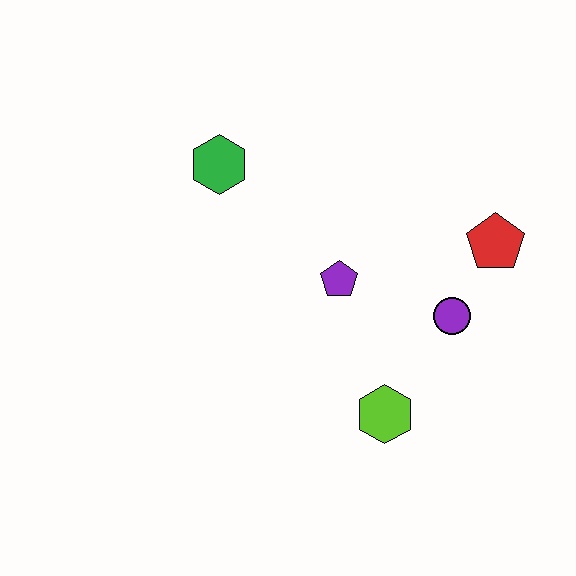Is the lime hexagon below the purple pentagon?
Yes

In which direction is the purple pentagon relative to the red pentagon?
The purple pentagon is to the left of the red pentagon.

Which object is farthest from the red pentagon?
The green hexagon is farthest from the red pentagon.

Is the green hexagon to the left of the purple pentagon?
Yes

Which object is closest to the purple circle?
The red pentagon is closest to the purple circle.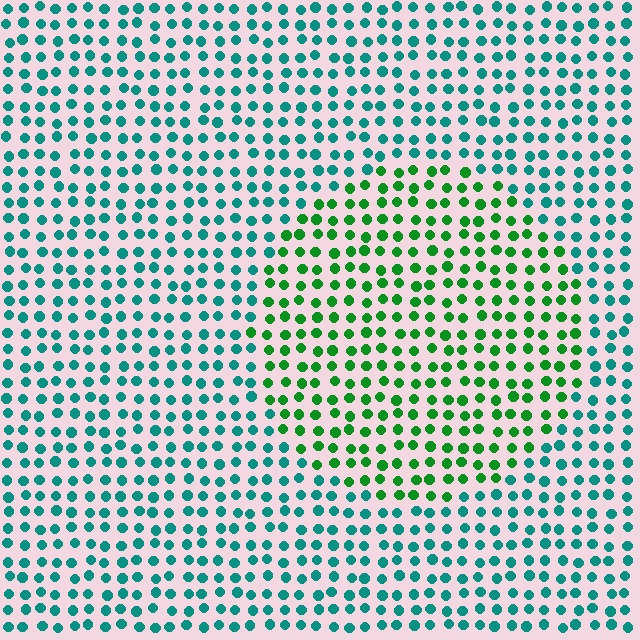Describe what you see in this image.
The image is filled with small teal elements in a uniform arrangement. A circle-shaped region is visible where the elements are tinted to a slightly different hue, forming a subtle color boundary.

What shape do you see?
I see a circle.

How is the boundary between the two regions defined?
The boundary is defined purely by a slight shift in hue (about 44 degrees). Spacing, size, and orientation are identical on both sides.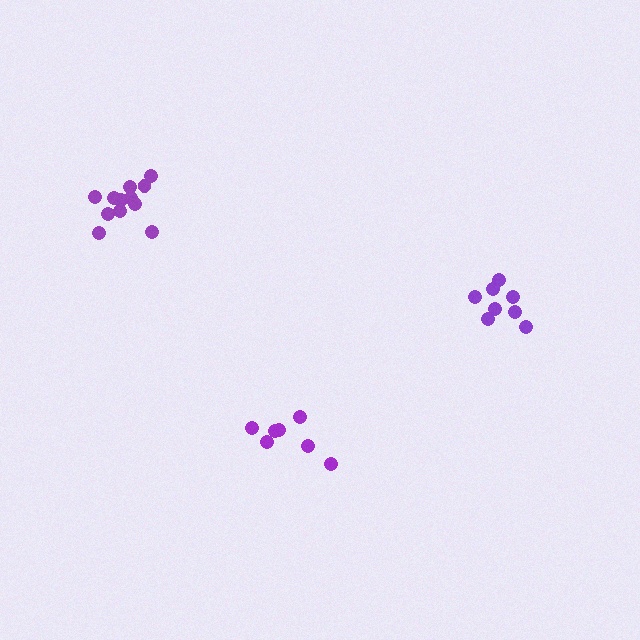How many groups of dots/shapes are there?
There are 3 groups.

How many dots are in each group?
Group 1: 12 dots, Group 2: 8 dots, Group 3: 7 dots (27 total).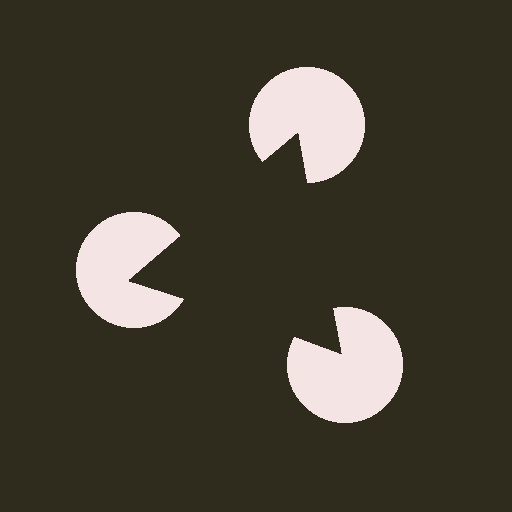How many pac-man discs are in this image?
There are 3 — one at each vertex of the illusory triangle.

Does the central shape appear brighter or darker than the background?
It typically appears slightly darker than the background, even though no actual brightness change is drawn.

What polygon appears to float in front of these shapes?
An illusory triangle — its edges are inferred from the aligned wedge cuts in the pac-man discs, not physically drawn.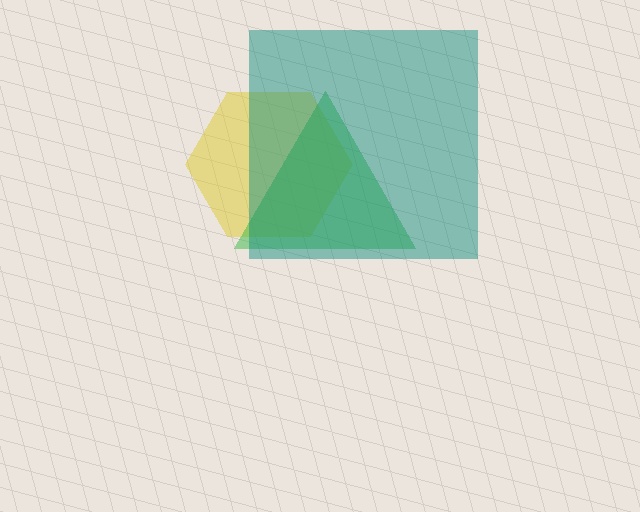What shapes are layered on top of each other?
The layered shapes are: a yellow hexagon, a green triangle, a teal square.